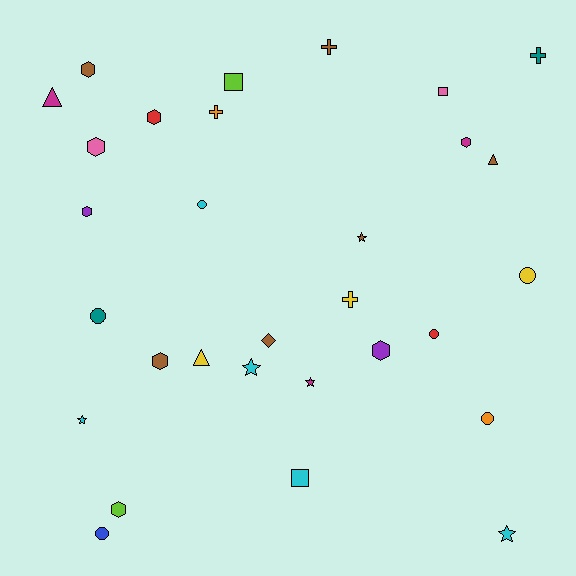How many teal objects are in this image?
There are 2 teal objects.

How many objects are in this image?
There are 30 objects.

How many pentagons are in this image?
There are no pentagons.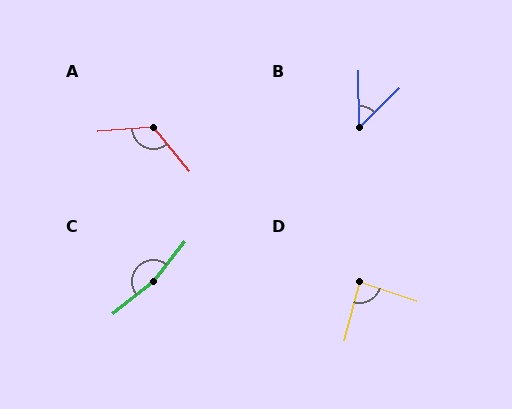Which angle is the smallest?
B, at approximately 46 degrees.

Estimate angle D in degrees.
Approximately 86 degrees.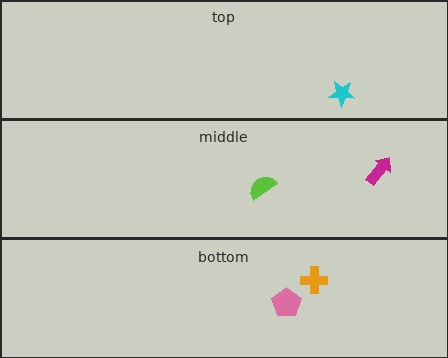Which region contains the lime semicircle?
The middle region.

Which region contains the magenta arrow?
The middle region.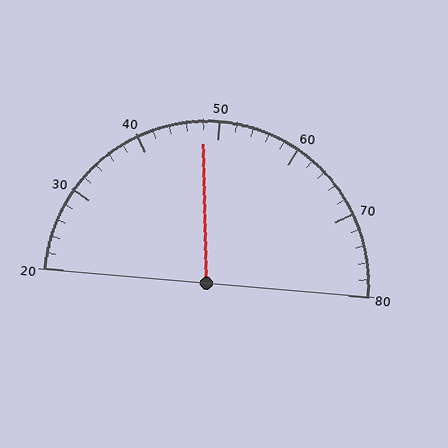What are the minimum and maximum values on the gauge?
The gauge ranges from 20 to 80.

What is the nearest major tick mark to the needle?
The nearest major tick mark is 50.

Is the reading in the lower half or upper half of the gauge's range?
The reading is in the lower half of the range (20 to 80).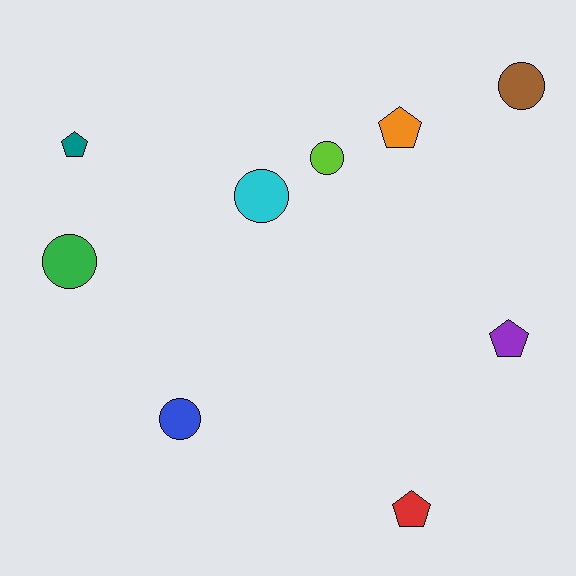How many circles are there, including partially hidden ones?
There are 5 circles.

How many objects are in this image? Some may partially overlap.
There are 9 objects.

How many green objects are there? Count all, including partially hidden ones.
There is 1 green object.